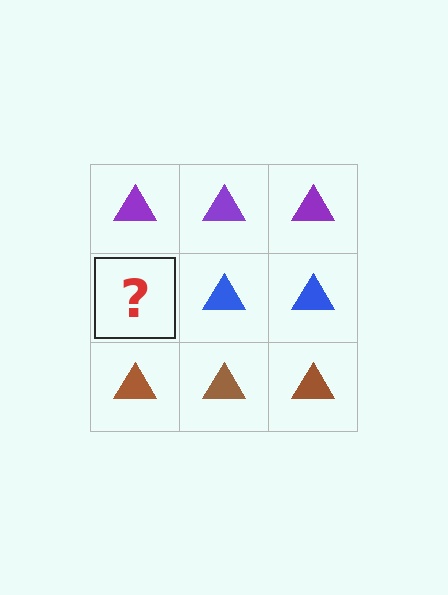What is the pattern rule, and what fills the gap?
The rule is that each row has a consistent color. The gap should be filled with a blue triangle.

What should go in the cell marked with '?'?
The missing cell should contain a blue triangle.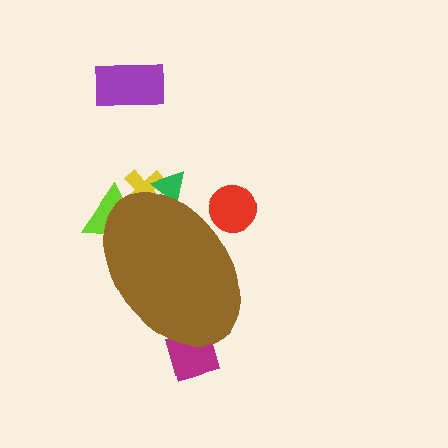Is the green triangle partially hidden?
Yes, the green triangle is partially hidden behind the brown ellipse.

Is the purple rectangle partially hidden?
No, the purple rectangle is fully visible.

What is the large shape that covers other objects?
A brown ellipse.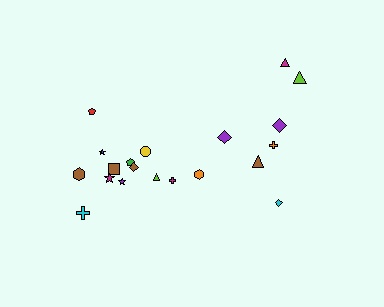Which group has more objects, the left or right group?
The left group.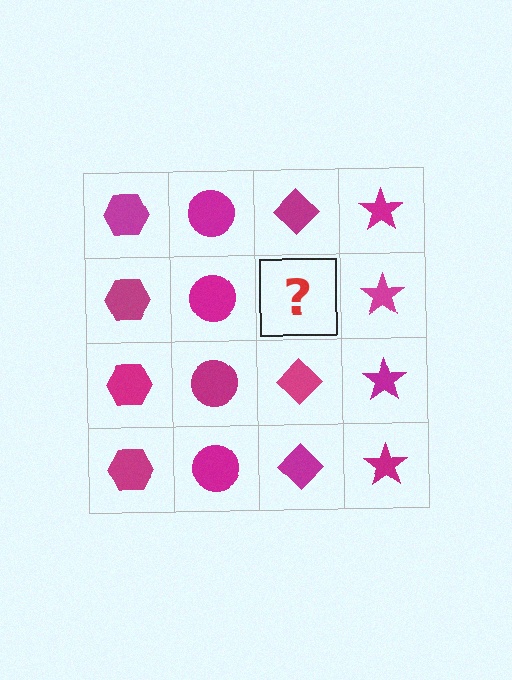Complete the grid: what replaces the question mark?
The question mark should be replaced with a magenta diamond.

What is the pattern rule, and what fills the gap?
The rule is that each column has a consistent shape. The gap should be filled with a magenta diamond.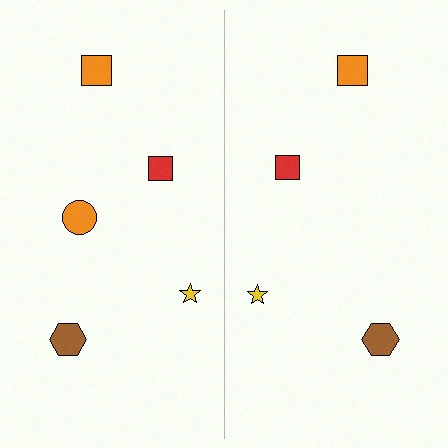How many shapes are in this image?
There are 9 shapes in this image.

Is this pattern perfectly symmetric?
No, the pattern is not perfectly symmetric. A orange circle is missing from the right side.